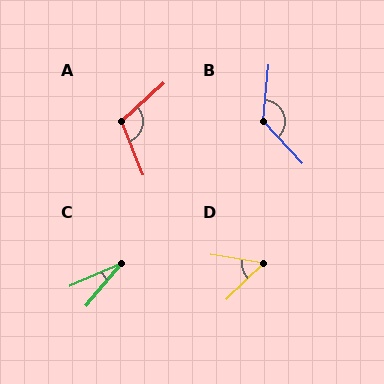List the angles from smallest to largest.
C (27°), D (53°), A (110°), B (132°).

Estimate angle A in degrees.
Approximately 110 degrees.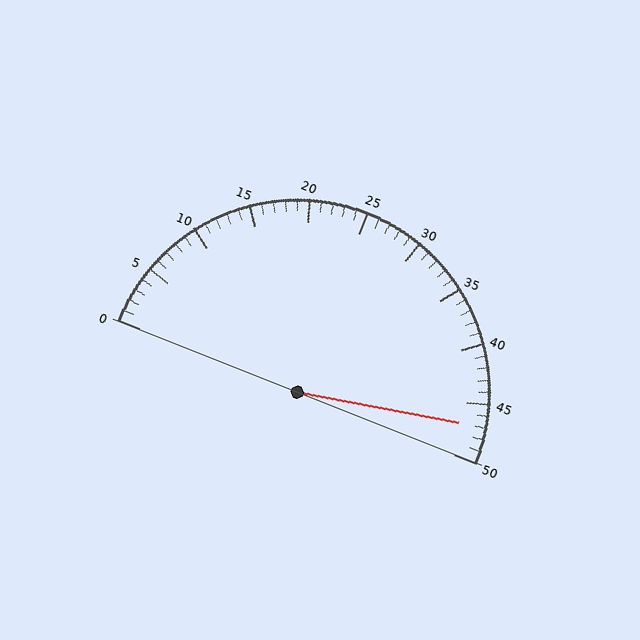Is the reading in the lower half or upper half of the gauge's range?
The reading is in the upper half of the range (0 to 50).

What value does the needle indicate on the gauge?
The needle indicates approximately 47.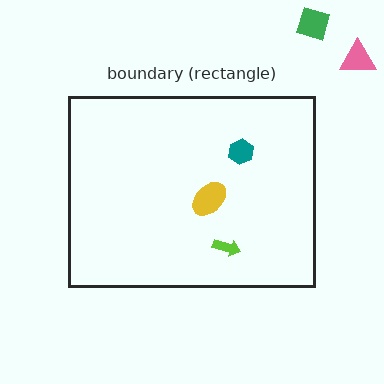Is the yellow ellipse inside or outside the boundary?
Inside.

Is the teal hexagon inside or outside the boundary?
Inside.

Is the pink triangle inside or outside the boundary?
Outside.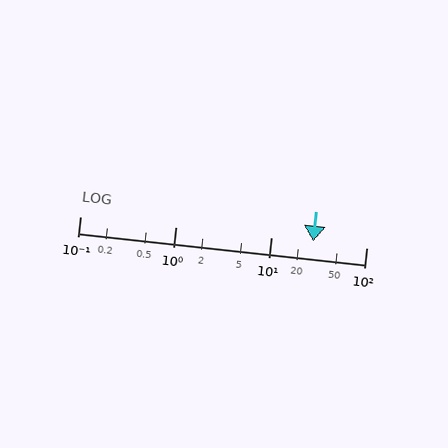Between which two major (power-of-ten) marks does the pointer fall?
The pointer is between 10 and 100.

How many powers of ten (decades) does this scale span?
The scale spans 3 decades, from 0.1 to 100.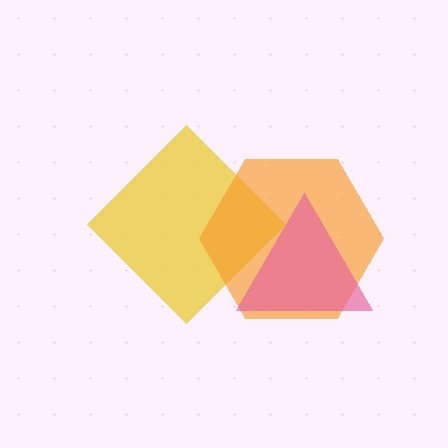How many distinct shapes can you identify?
There are 3 distinct shapes: a yellow diamond, an orange hexagon, a pink triangle.